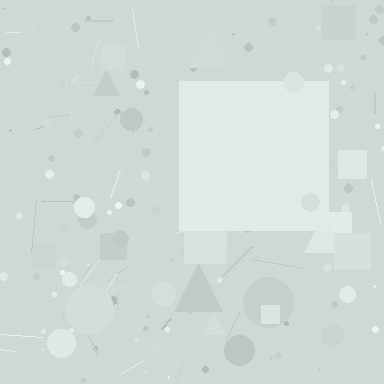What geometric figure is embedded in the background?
A square is embedded in the background.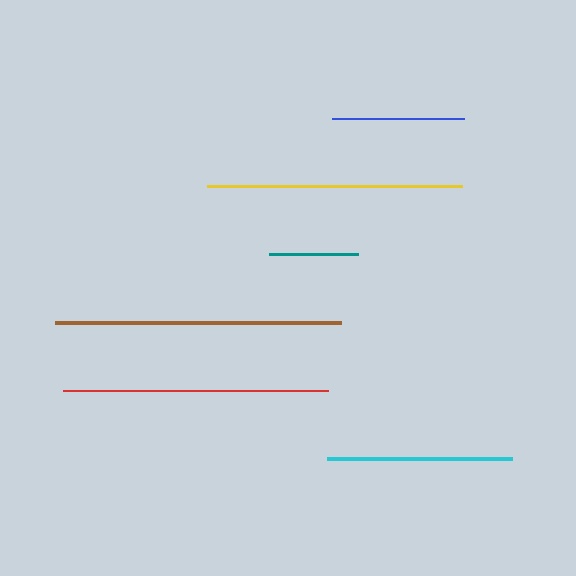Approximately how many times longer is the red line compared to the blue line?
The red line is approximately 2.0 times the length of the blue line.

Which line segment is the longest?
The brown line is the longest at approximately 287 pixels.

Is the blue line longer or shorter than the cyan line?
The cyan line is longer than the blue line.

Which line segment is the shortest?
The teal line is the shortest at approximately 88 pixels.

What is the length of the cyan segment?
The cyan segment is approximately 186 pixels long.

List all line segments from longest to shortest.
From longest to shortest: brown, red, yellow, cyan, blue, teal.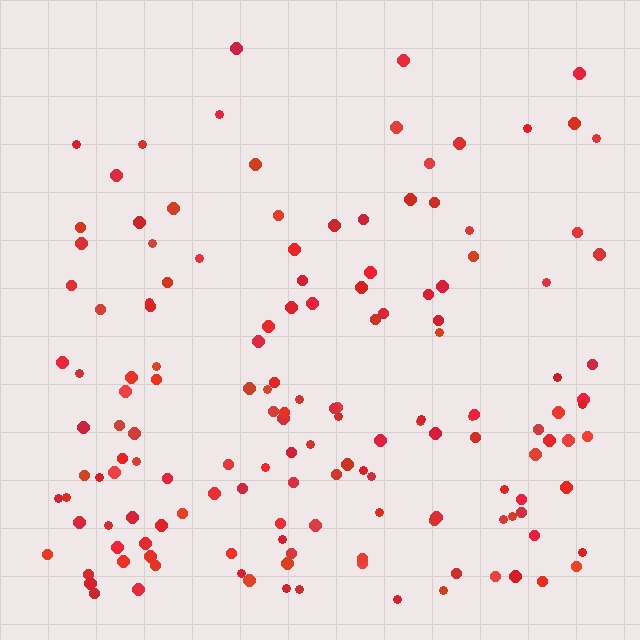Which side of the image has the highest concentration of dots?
The bottom.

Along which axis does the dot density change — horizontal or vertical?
Vertical.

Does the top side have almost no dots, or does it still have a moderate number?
Still a moderate number, just noticeably fewer than the bottom.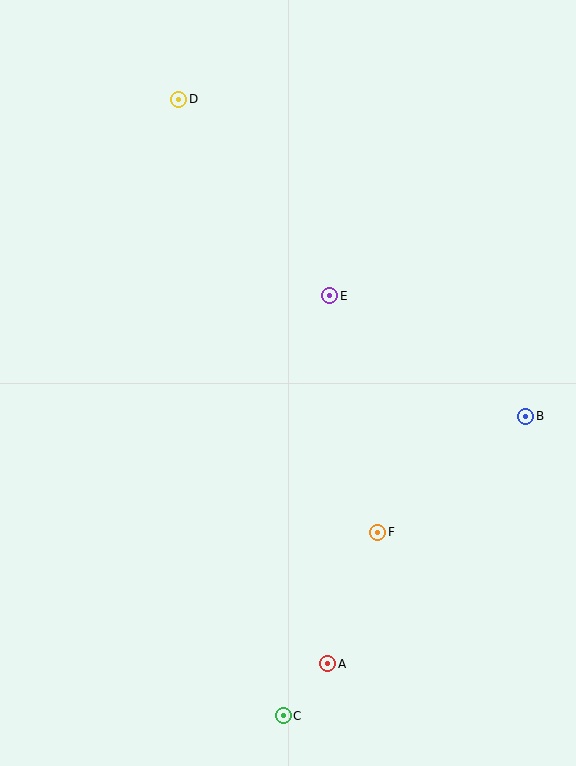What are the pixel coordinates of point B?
Point B is at (526, 416).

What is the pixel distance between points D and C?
The distance between D and C is 626 pixels.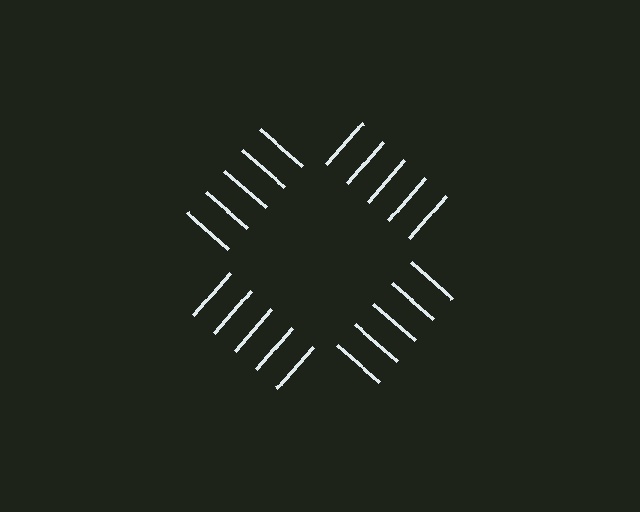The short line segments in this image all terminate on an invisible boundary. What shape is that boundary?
An illusory square — the line segments terminate on its edges but no continuous stroke is drawn.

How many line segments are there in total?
20 — 5 along each of the 4 edges.